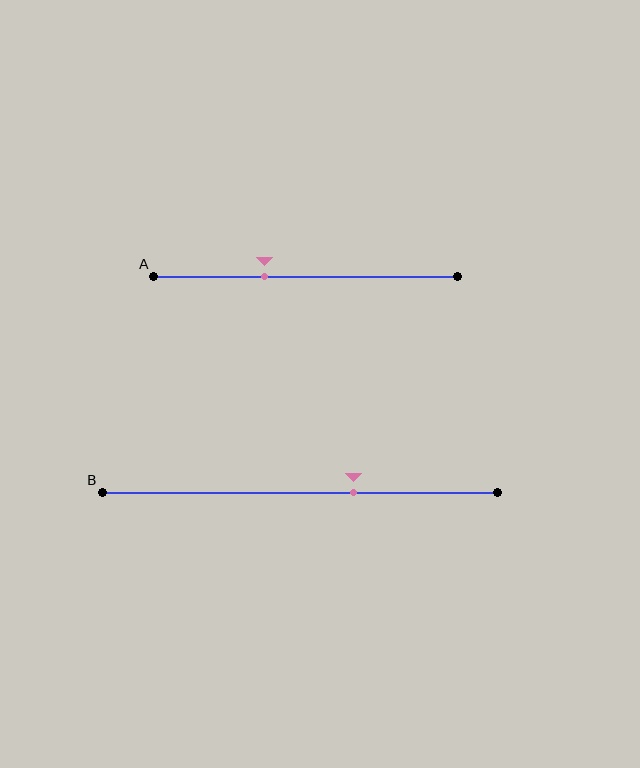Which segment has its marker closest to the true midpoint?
Segment B has its marker closest to the true midpoint.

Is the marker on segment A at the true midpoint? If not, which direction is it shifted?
No, the marker on segment A is shifted to the left by about 14% of the segment length.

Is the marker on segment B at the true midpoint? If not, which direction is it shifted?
No, the marker on segment B is shifted to the right by about 14% of the segment length.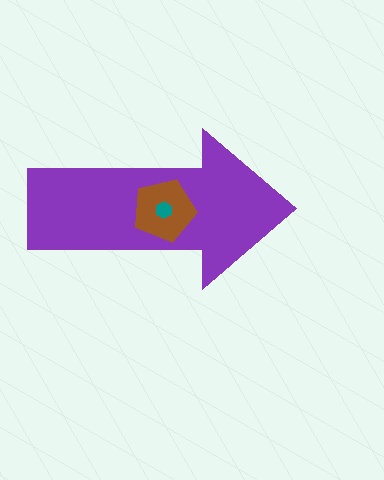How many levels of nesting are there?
3.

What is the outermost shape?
The purple arrow.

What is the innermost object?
The teal hexagon.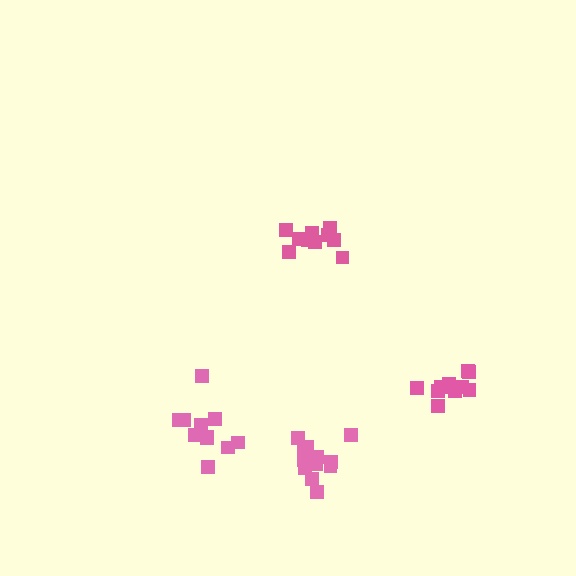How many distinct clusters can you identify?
There are 4 distinct clusters.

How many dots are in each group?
Group 1: 11 dots, Group 2: 10 dots, Group 3: 13 dots, Group 4: 10 dots (44 total).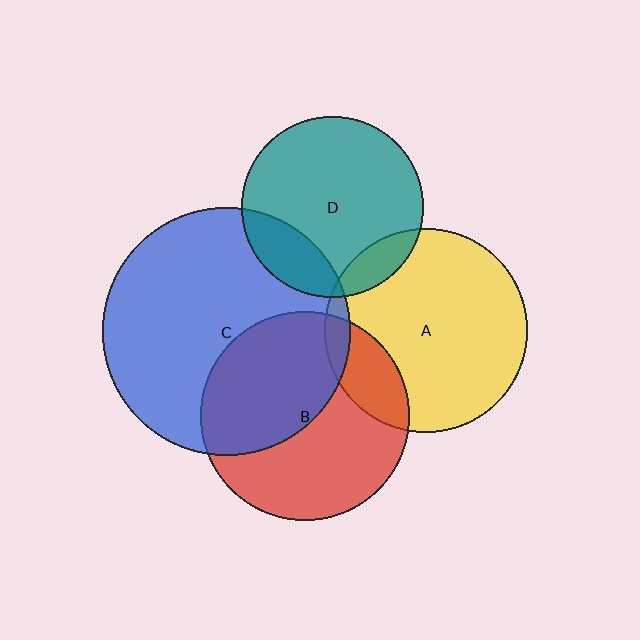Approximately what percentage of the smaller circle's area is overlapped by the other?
Approximately 45%.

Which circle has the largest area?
Circle C (blue).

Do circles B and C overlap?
Yes.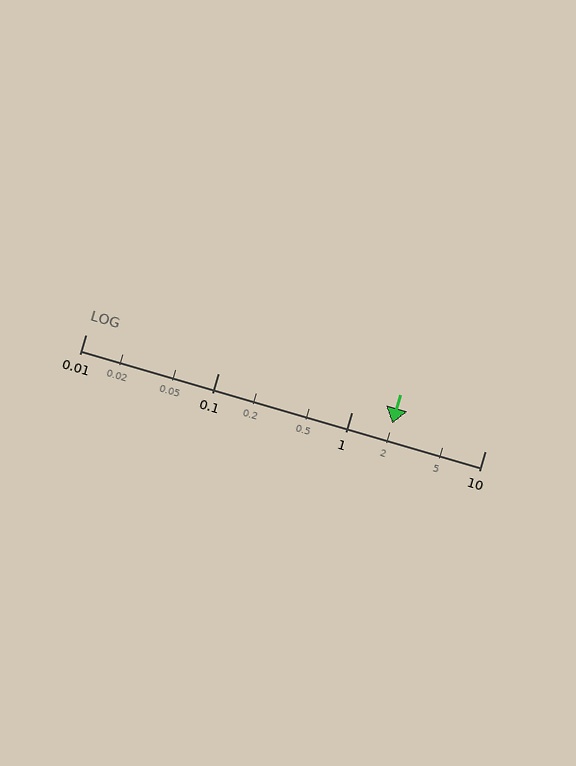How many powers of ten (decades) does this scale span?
The scale spans 3 decades, from 0.01 to 10.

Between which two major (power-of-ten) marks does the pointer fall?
The pointer is between 1 and 10.